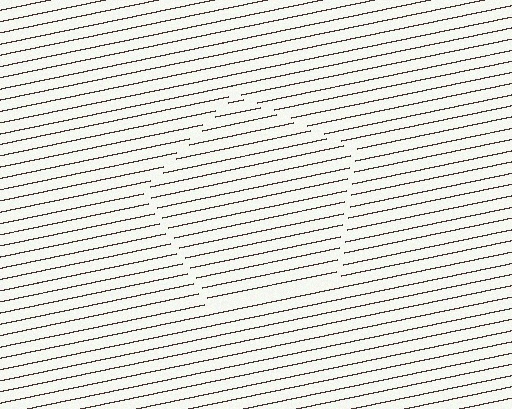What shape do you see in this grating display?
An illusory pentagon. The interior of the shape contains the same grating, shifted by half a period — the contour is defined by the phase discontinuity where line-ends from the inner and outer gratings abut.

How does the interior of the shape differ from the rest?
The interior of the shape contains the same grating, shifted by half a period — the contour is defined by the phase discontinuity where line-ends from the inner and outer gratings abut.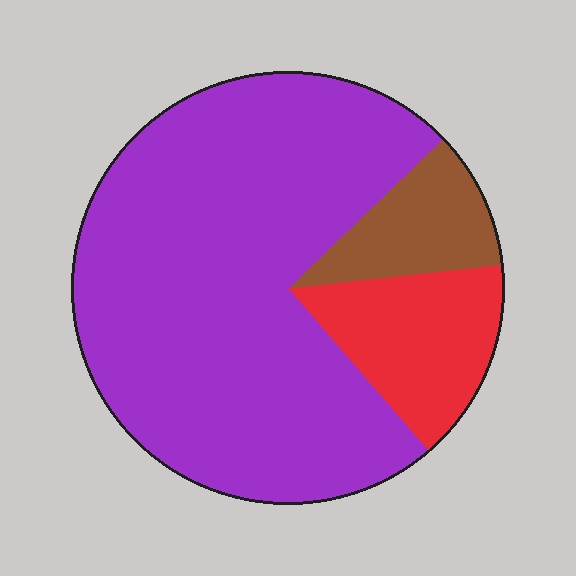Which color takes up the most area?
Purple, at roughly 75%.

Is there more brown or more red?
Red.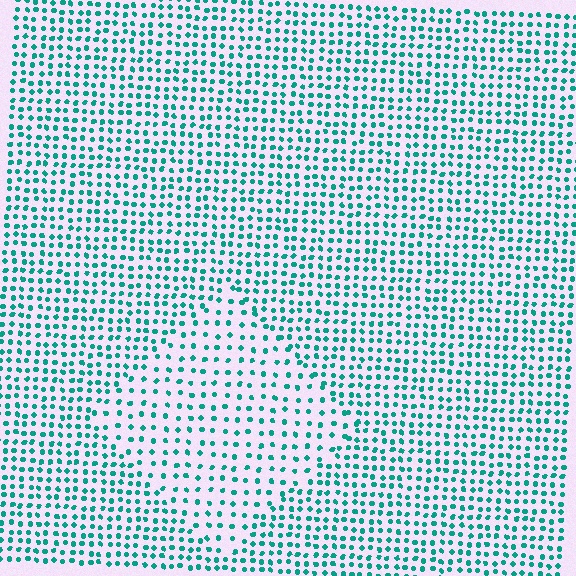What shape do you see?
I see a diamond.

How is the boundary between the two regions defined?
The boundary is defined by a change in element density (approximately 1.7x ratio). All elements are the same color, size, and shape.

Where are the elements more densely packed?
The elements are more densely packed outside the diamond boundary.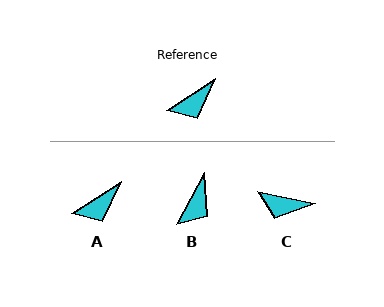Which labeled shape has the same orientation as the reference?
A.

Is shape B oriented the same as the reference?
No, it is off by about 29 degrees.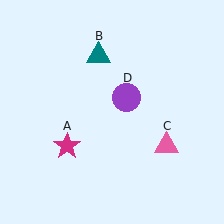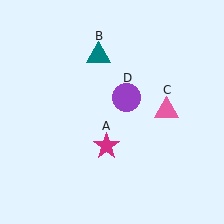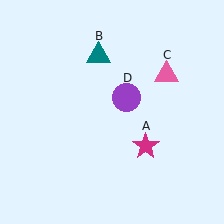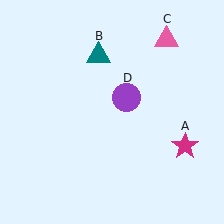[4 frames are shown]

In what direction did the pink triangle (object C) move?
The pink triangle (object C) moved up.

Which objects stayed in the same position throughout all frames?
Teal triangle (object B) and purple circle (object D) remained stationary.